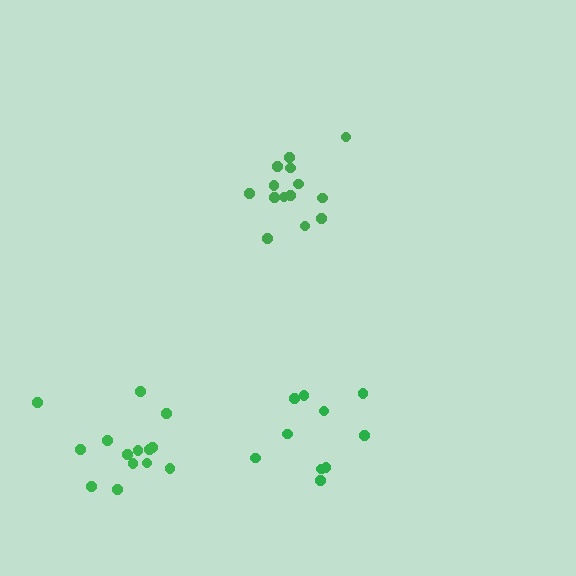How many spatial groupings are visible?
There are 3 spatial groupings.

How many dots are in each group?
Group 1: 14 dots, Group 2: 14 dots, Group 3: 11 dots (39 total).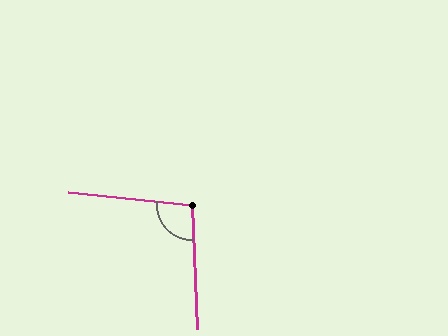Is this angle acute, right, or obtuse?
It is obtuse.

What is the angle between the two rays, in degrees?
Approximately 98 degrees.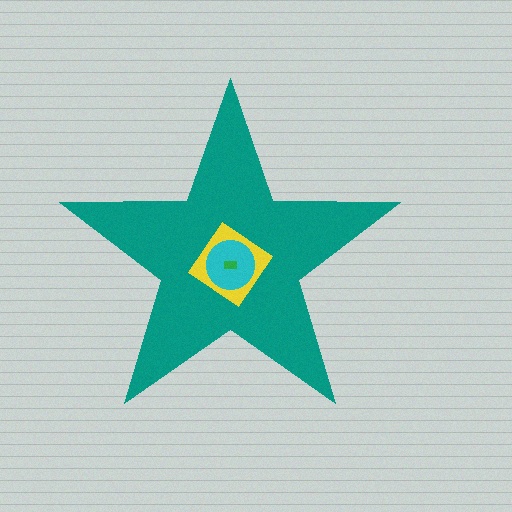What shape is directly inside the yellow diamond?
The cyan circle.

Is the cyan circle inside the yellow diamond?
Yes.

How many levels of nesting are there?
4.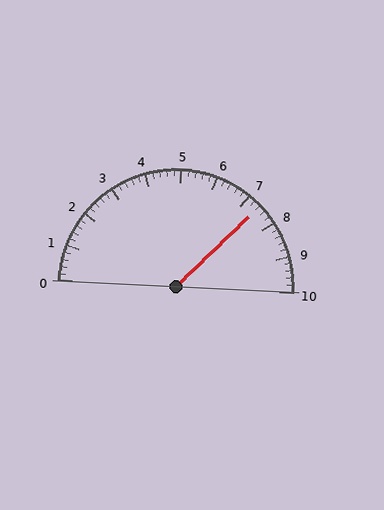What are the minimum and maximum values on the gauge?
The gauge ranges from 0 to 10.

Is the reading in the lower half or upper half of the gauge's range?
The reading is in the upper half of the range (0 to 10).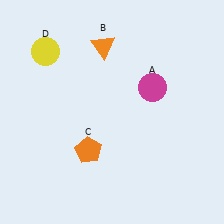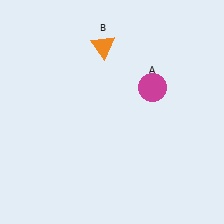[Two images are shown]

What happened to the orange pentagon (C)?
The orange pentagon (C) was removed in Image 2. It was in the bottom-left area of Image 1.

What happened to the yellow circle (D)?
The yellow circle (D) was removed in Image 2. It was in the top-left area of Image 1.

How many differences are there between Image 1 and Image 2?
There are 2 differences between the two images.